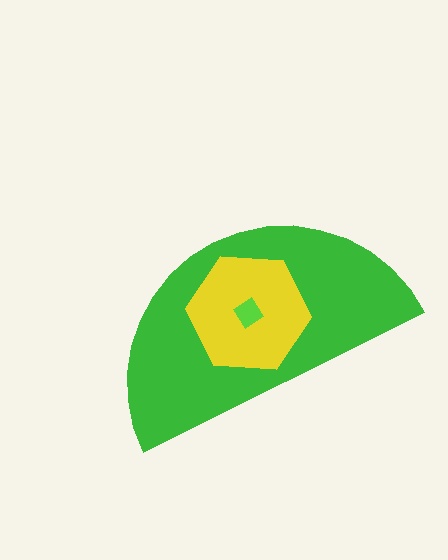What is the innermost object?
The lime diamond.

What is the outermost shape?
The green semicircle.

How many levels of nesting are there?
3.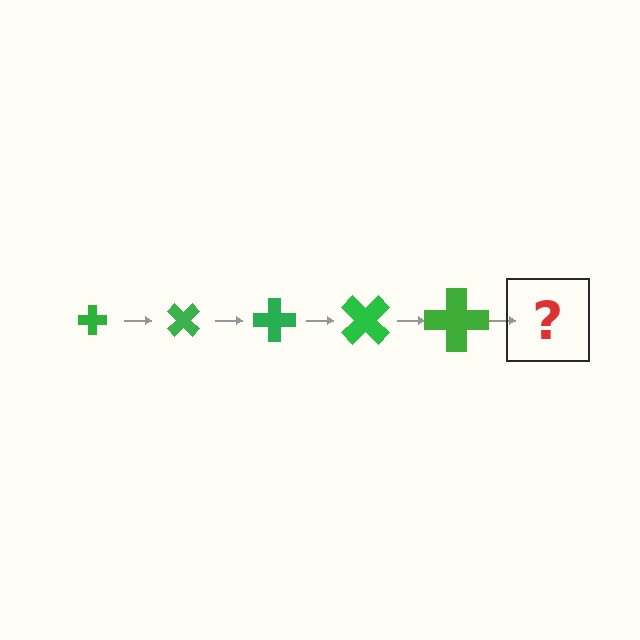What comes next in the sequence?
The next element should be a cross, larger than the previous one and rotated 225 degrees from the start.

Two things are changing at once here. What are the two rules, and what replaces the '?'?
The two rules are that the cross grows larger each step and it rotates 45 degrees each step. The '?' should be a cross, larger than the previous one and rotated 225 degrees from the start.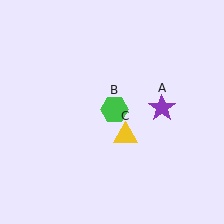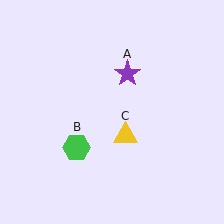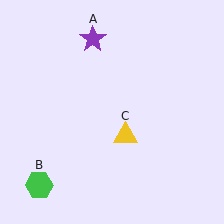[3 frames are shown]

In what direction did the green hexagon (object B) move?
The green hexagon (object B) moved down and to the left.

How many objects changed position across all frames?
2 objects changed position: purple star (object A), green hexagon (object B).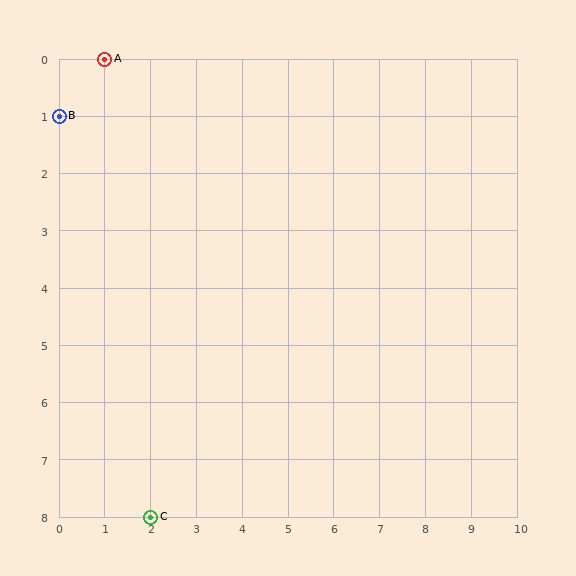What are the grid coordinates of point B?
Point B is at grid coordinates (0, 1).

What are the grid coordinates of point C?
Point C is at grid coordinates (2, 8).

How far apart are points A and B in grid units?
Points A and B are 1 column and 1 row apart (about 1.4 grid units diagonally).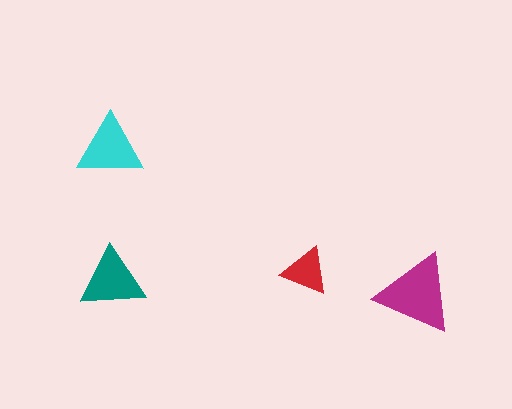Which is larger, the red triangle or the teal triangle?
The teal one.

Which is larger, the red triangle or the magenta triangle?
The magenta one.